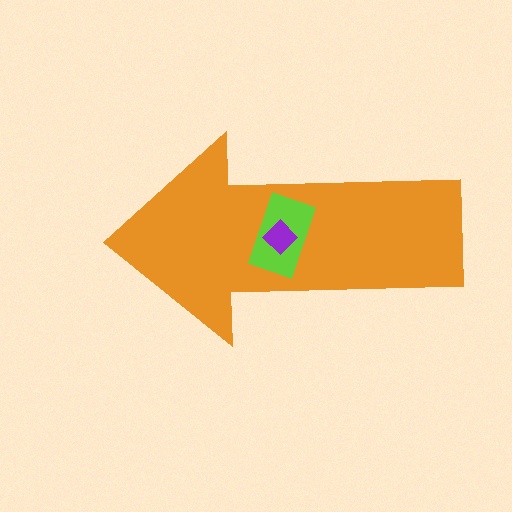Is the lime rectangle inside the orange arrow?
Yes.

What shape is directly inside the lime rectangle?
The purple diamond.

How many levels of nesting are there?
3.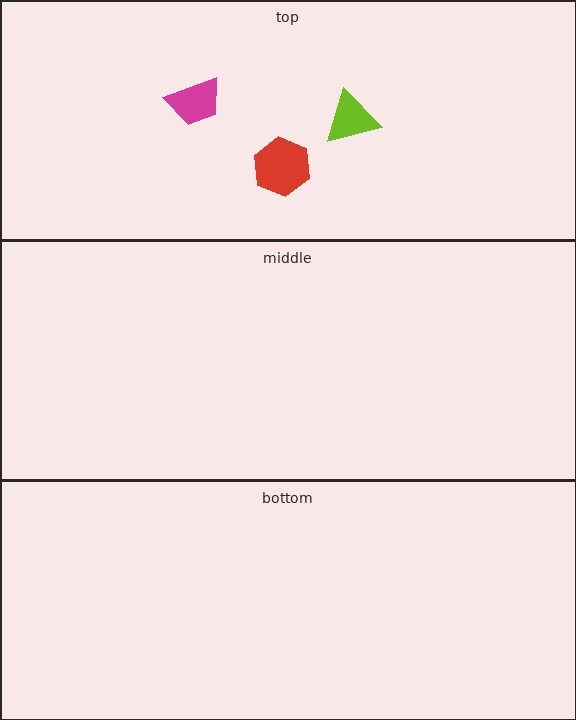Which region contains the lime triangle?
The top region.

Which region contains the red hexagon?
The top region.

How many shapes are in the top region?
3.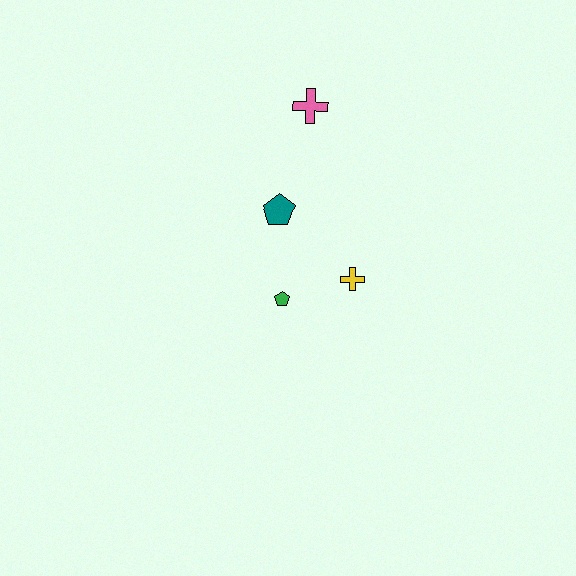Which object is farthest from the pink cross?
The green pentagon is farthest from the pink cross.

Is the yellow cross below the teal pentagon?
Yes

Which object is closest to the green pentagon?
The yellow cross is closest to the green pentagon.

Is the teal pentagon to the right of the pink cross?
No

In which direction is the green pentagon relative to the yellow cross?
The green pentagon is to the left of the yellow cross.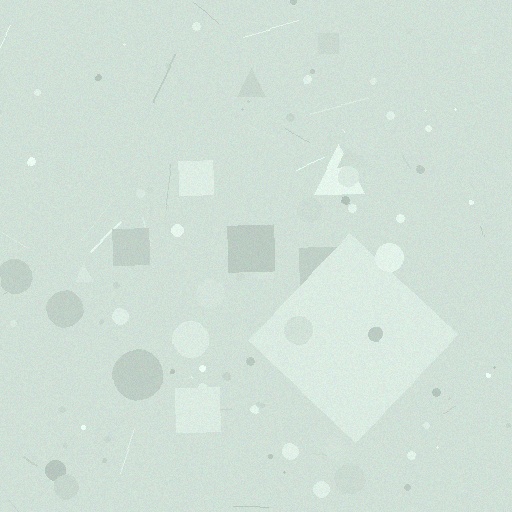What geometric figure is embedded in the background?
A diamond is embedded in the background.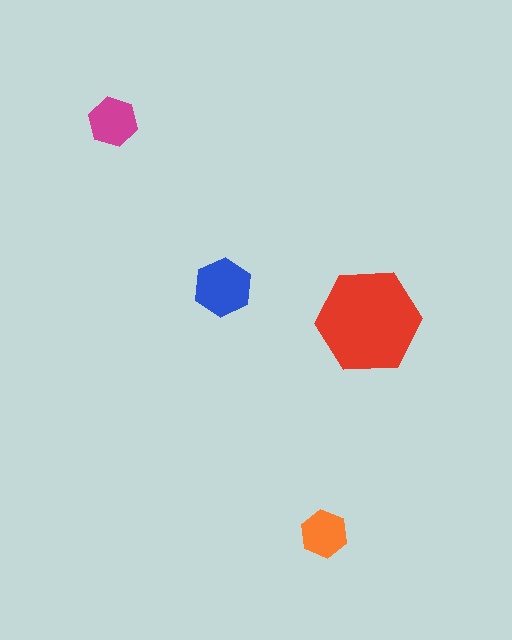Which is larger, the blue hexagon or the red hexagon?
The red one.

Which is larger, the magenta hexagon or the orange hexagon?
The magenta one.